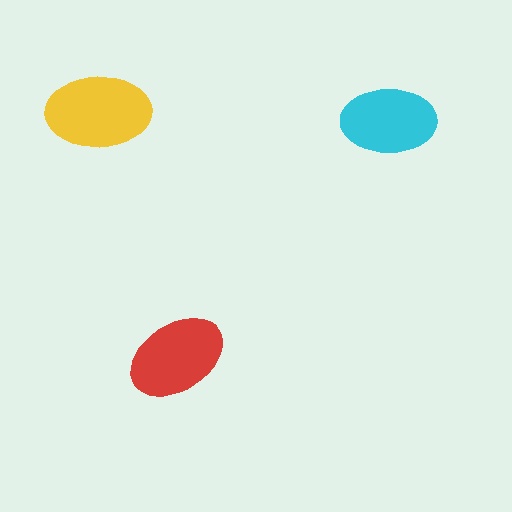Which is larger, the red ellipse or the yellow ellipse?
The yellow one.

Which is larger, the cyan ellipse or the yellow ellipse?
The yellow one.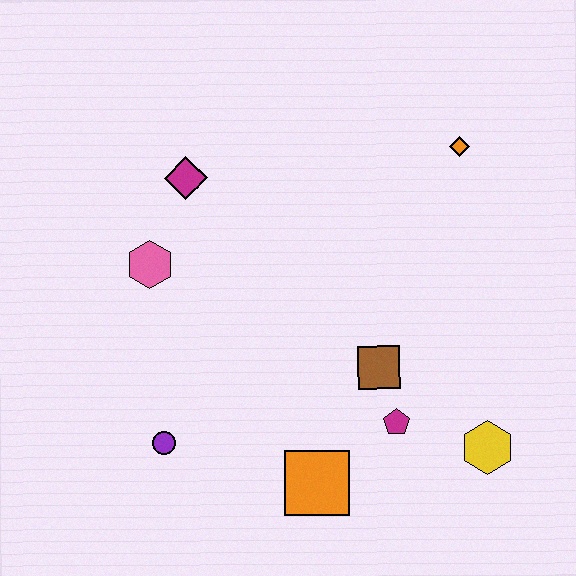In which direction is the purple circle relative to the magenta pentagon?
The purple circle is to the left of the magenta pentagon.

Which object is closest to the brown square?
The magenta pentagon is closest to the brown square.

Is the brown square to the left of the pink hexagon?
No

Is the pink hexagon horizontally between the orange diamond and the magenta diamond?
No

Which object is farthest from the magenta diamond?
The yellow hexagon is farthest from the magenta diamond.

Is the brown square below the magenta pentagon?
No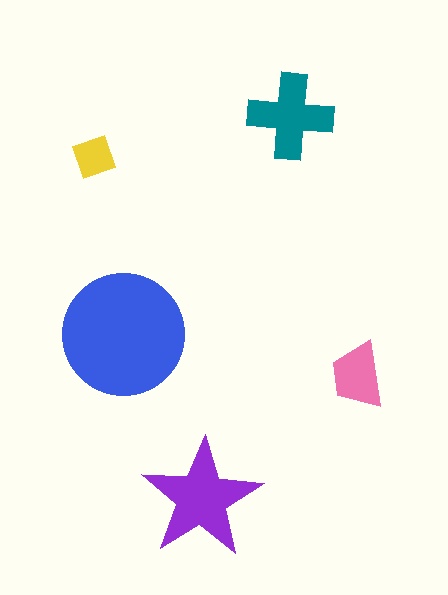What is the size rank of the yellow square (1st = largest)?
5th.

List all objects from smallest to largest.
The yellow square, the pink trapezoid, the teal cross, the purple star, the blue circle.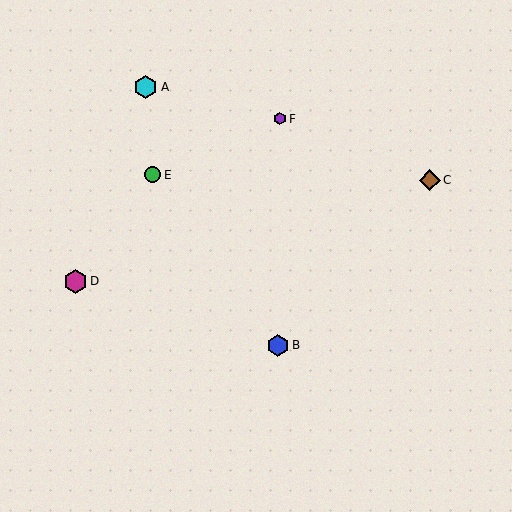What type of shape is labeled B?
Shape B is a blue hexagon.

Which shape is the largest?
The cyan hexagon (labeled A) is the largest.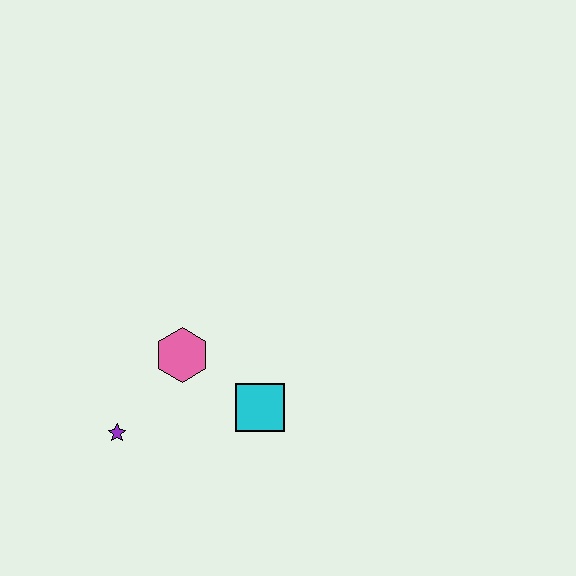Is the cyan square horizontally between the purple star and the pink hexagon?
No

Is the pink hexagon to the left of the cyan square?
Yes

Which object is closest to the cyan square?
The pink hexagon is closest to the cyan square.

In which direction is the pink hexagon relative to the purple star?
The pink hexagon is above the purple star.